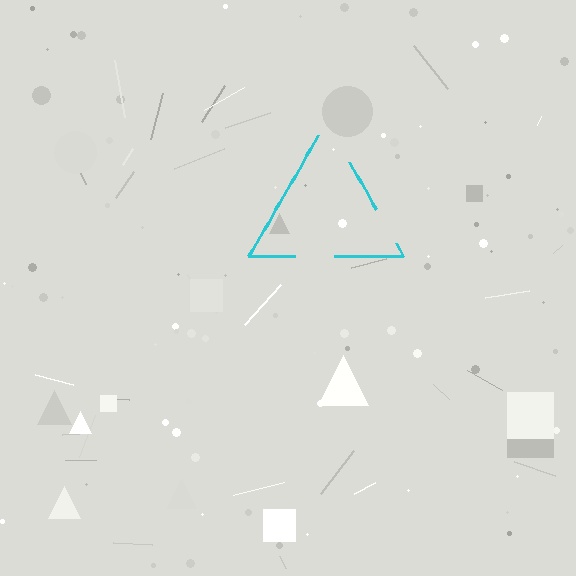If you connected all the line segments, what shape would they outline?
They would outline a triangle.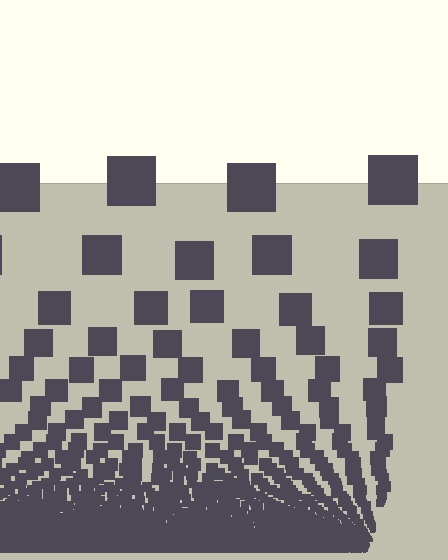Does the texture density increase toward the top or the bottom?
Density increases toward the bottom.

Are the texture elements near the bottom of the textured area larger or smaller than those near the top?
Smaller. The gradient is inverted — elements near the bottom are smaller and denser.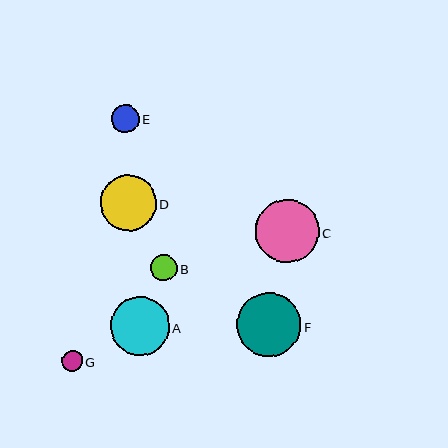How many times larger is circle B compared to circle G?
Circle B is approximately 1.3 times the size of circle G.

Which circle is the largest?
Circle F is the largest with a size of approximately 64 pixels.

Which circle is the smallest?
Circle G is the smallest with a size of approximately 21 pixels.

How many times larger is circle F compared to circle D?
Circle F is approximately 1.2 times the size of circle D.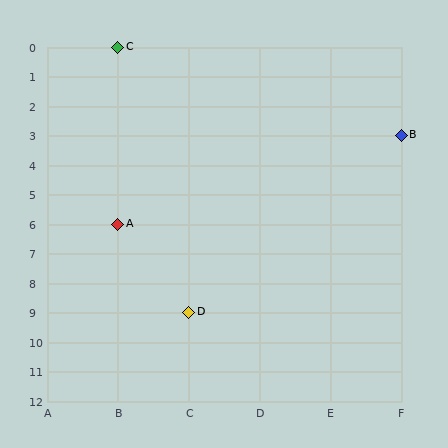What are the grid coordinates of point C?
Point C is at grid coordinates (B, 0).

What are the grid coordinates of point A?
Point A is at grid coordinates (B, 6).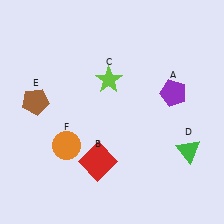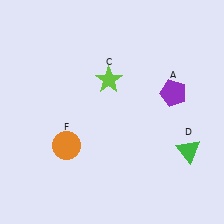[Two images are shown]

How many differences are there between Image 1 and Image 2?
There are 2 differences between the two images.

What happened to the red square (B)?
The red square (B) was removed in Image 2. It was in the bottom-left area of Image 1.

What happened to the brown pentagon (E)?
The brown pentagon (E) was removed in Image 2. It was in the top-left area of Image 1.